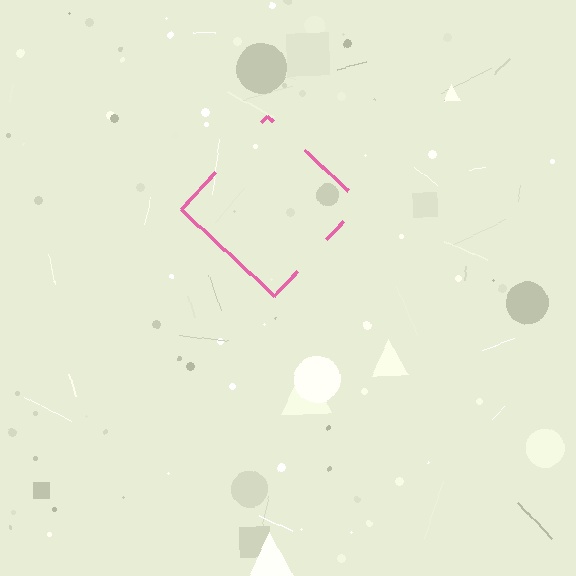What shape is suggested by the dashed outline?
The dashed outline suggests a diamond.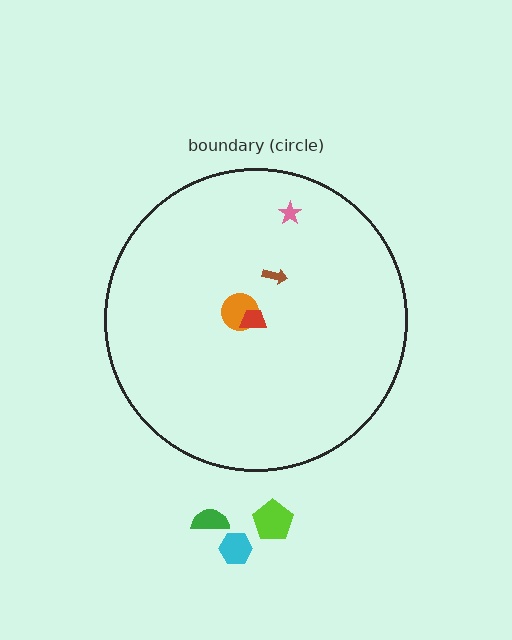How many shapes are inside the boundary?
4 inside, 3 outside.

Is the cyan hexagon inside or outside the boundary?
Outside.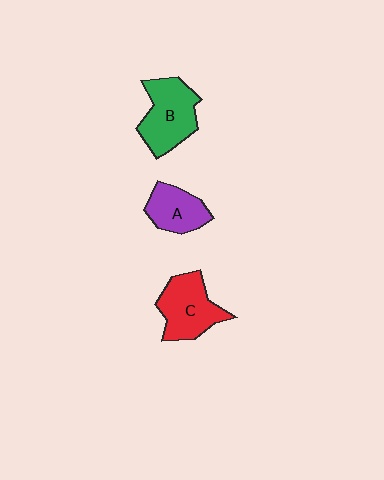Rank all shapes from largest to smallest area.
From largest to smallest: B (green), C (red), A (purple).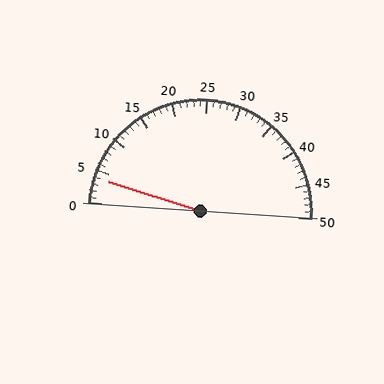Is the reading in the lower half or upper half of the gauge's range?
The reading is in the lower half of the range (0 to 50).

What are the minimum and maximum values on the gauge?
The gauge ranges from 0 to 50.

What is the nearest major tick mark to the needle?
The nearest major tick mark is 5.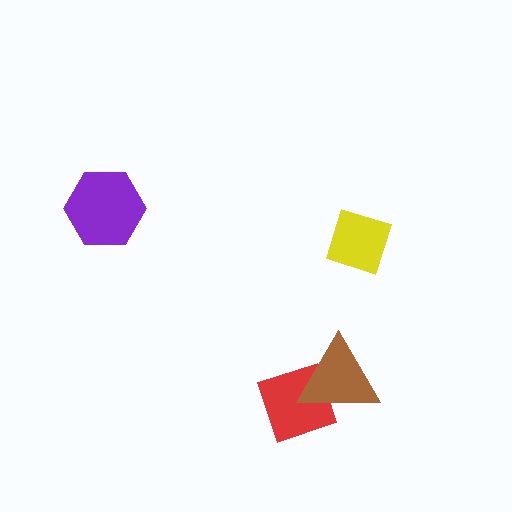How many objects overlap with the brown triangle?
1 object overlaps with the brown triangle.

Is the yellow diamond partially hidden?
No, no other shape covers it.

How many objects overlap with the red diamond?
1 object overlaps with the red diamond.